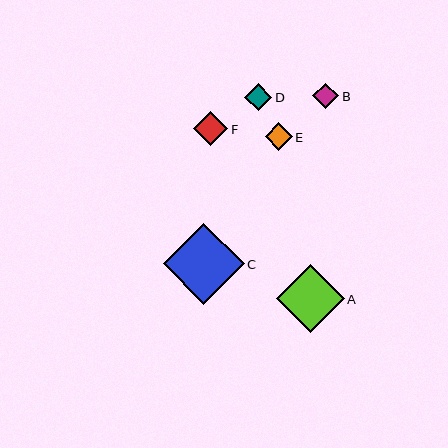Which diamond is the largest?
Diamond C is the largest with a size of approximately 81 pixels.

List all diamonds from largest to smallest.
From largest to smallest: C, A, F, E, D, B.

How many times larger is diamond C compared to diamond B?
Diamond C is approximately 3.2 times the size of diamond B.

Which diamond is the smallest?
Diamond B is the smallest with a size of approximately 26 pixels.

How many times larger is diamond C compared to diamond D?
Diamond C is approximately 3.0 times the size of diamond D.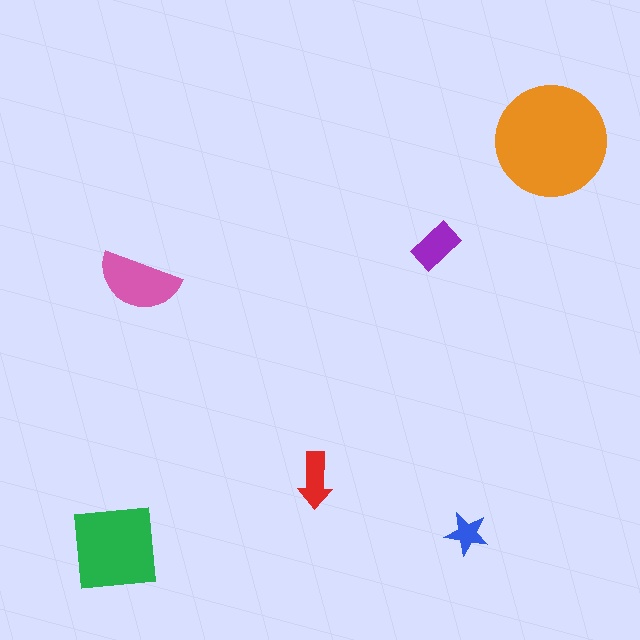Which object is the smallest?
The blue star.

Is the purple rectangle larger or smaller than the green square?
Smaller.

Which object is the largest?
The orange circle.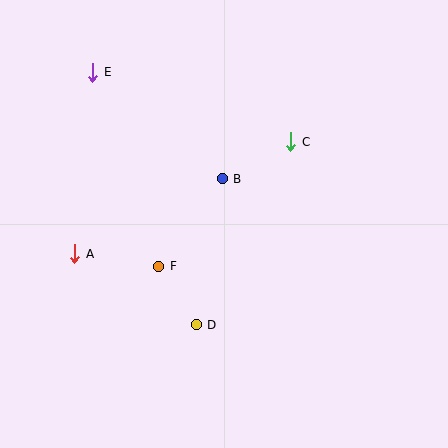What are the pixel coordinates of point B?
Point B is at (222, 179).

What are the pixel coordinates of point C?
Point C is at (291, 142).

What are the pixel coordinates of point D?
Point D is at (196, 325).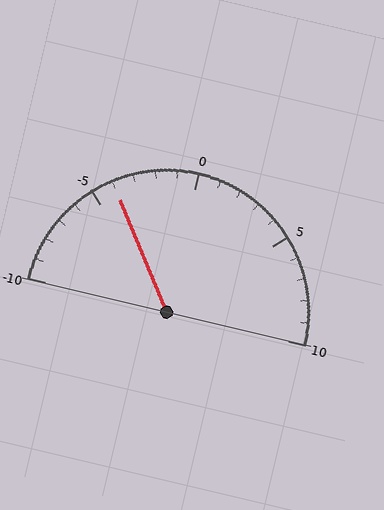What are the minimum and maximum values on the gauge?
The gauge ranges from -10 to 10.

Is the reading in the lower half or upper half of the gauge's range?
The reading is in the lower half of the range (-10 to 10).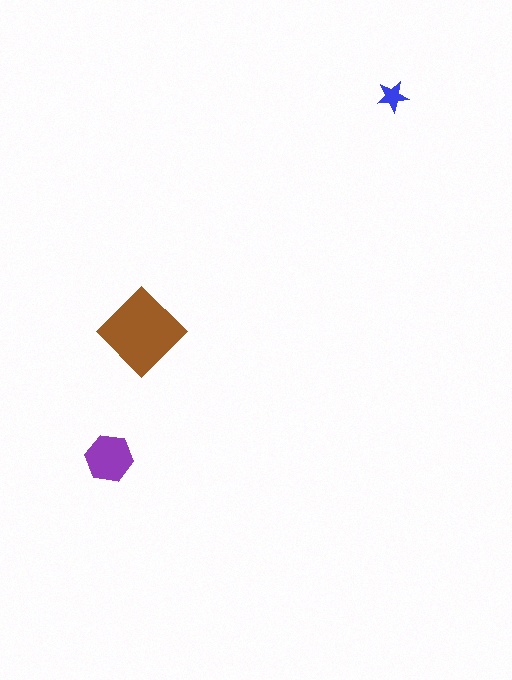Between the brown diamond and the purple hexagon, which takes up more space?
The brown diamond.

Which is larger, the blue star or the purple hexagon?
The purple hexagon.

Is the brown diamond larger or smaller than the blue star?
Larger.